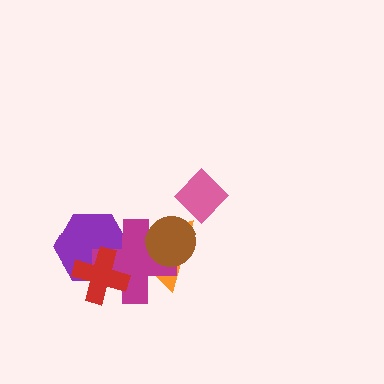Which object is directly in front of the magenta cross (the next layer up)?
The brown circle is directly in front of the magenta cross.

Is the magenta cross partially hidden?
Yes, it is partially covered by another shape.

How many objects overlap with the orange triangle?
3 objects overlap with the orange triangle.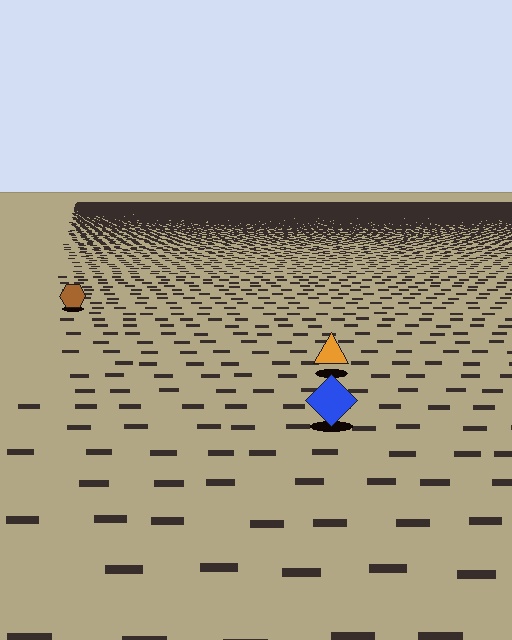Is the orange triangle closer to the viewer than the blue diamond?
No. The blue diamond is closer — you can tell from the texture gradient: the ground texture is coarser near it.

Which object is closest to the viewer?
The blue diamond is closest. The texture marks near it are larger and more spread out.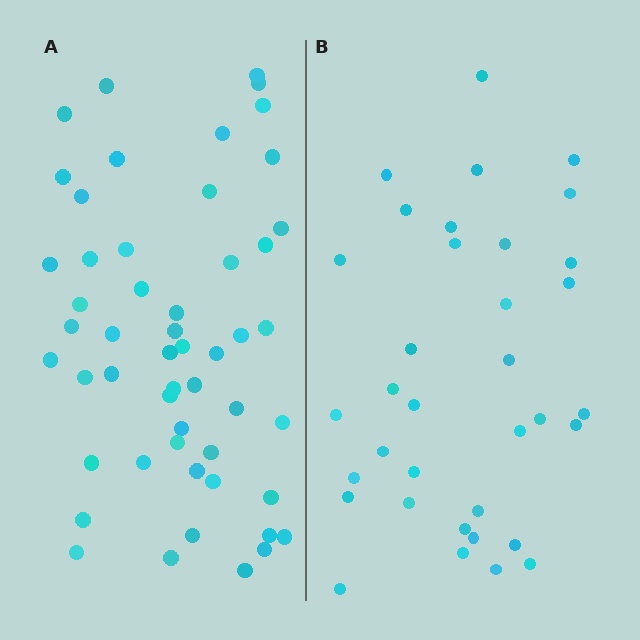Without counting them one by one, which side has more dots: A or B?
Region A (the left region) has more dots.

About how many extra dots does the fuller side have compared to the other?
Region A has approximately 15 more dots than region B.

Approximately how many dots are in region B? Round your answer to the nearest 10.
About 40 dots. (The exact count is 35, which rounds to 40.)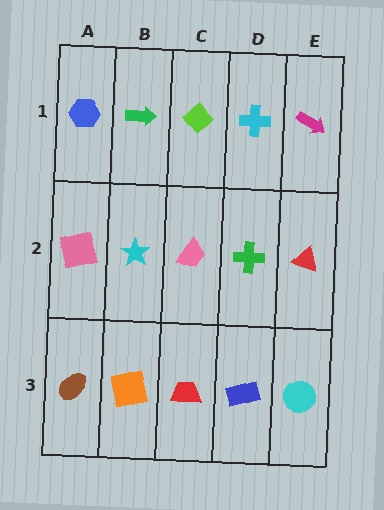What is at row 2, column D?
A green cross.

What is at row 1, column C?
A lime diamond.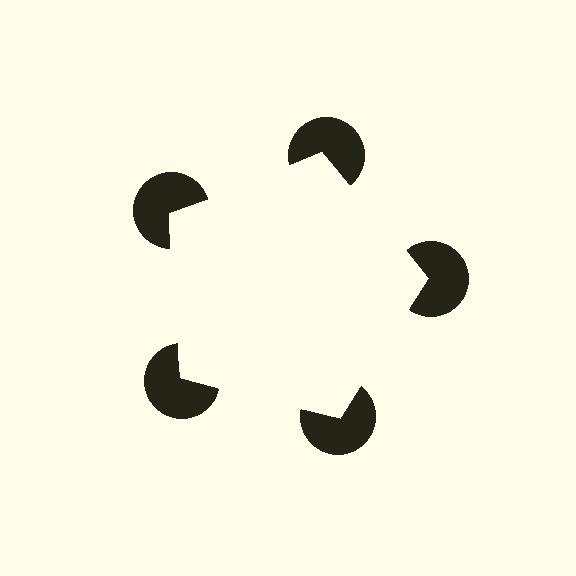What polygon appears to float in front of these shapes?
An illusory pentagon — its edges are inferred from the aligned wedge cuts in the pac-man discs, not physically drawn.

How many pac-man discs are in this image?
There are 5 — one at each vertex of the illusory pentagon.